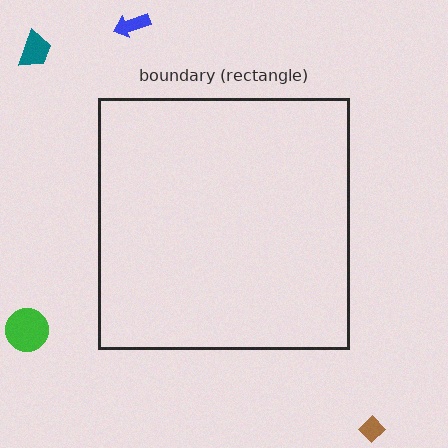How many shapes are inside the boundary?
0 inside, 4 outside.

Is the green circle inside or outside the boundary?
Outside.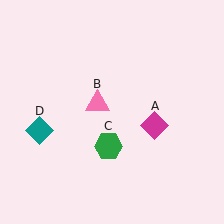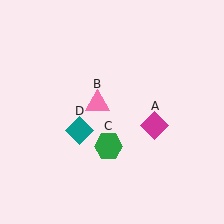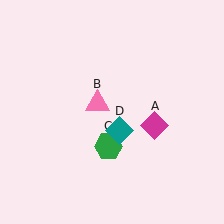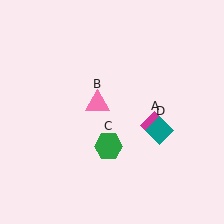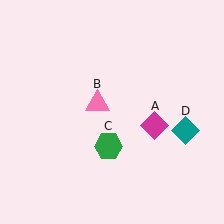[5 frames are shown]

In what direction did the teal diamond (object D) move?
The teal diamond (object D) moved right.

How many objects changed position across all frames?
1 object changed position: teal diamond (object D).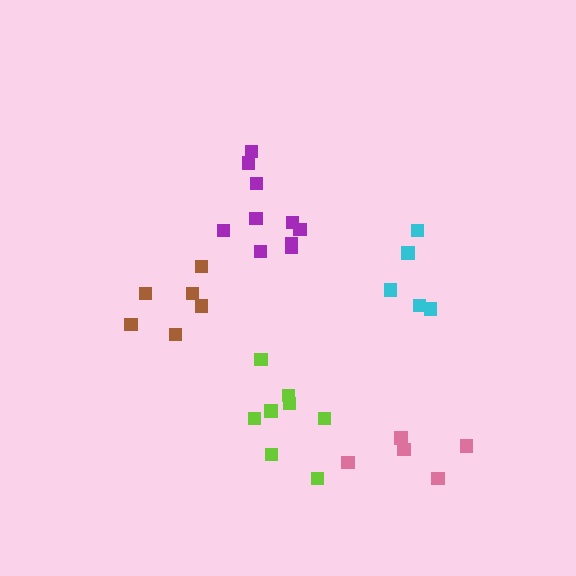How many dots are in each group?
Group 1: 6 dots, Group 2: 10 dots, Group 3: 5 dots, Group 4: 5 dots, Group 5: 8 dots (34 total).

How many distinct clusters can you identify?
There are 5 distinct clusters.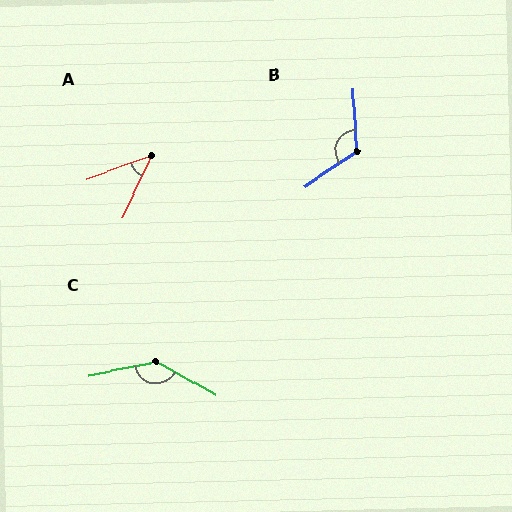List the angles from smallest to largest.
A (44°), B (122°), C (139°).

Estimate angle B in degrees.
Approximately 122 degrees.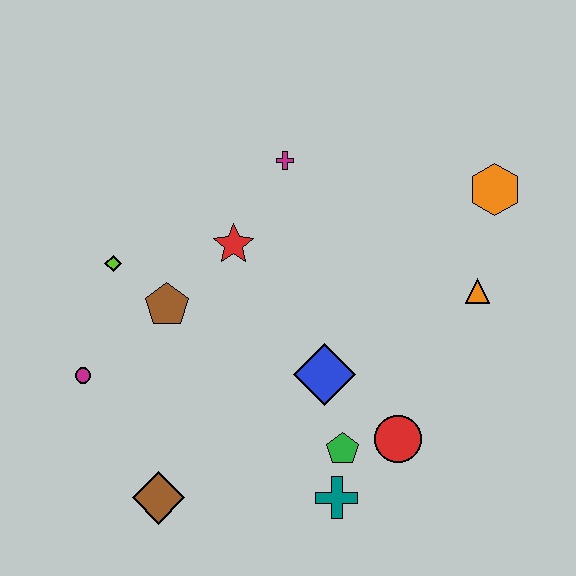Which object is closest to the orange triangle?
The orange hexagon is closest to the orange triangle.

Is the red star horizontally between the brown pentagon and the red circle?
Yes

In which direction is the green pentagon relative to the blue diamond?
The green pentagon is below the blue diamond.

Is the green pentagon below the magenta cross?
Yes